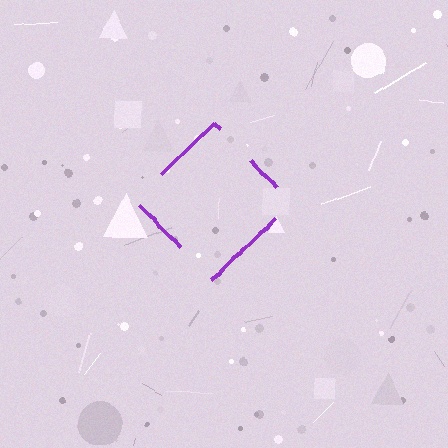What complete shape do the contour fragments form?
The contour fragments form a diamond.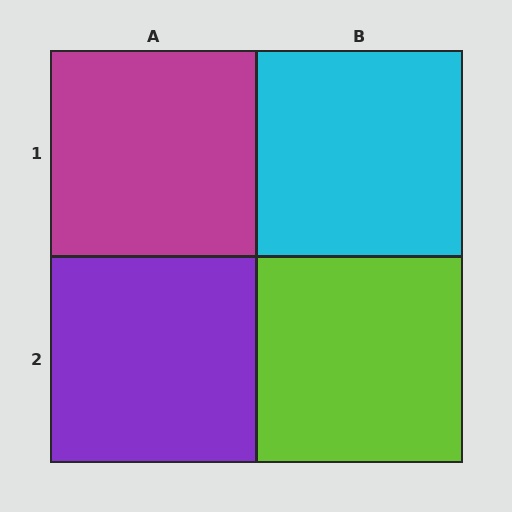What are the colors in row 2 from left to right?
Purple, lime.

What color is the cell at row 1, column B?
Cyan.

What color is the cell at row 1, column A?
Magenta.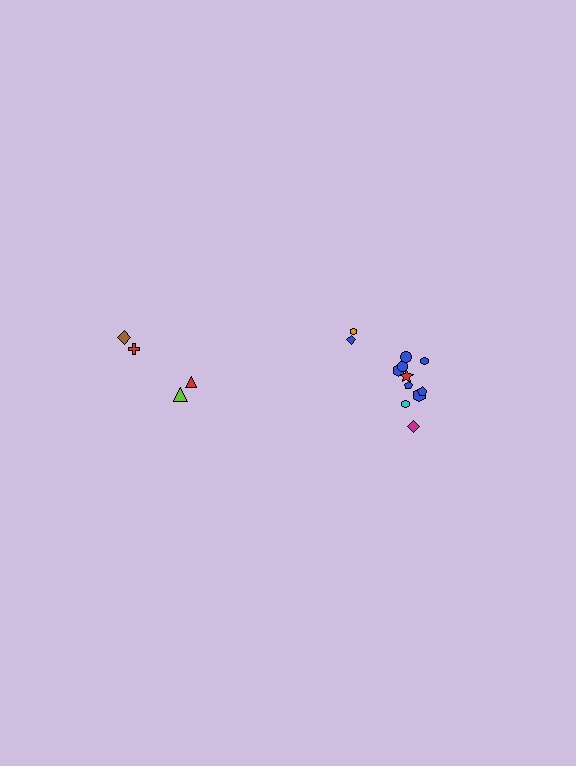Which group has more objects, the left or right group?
The right group.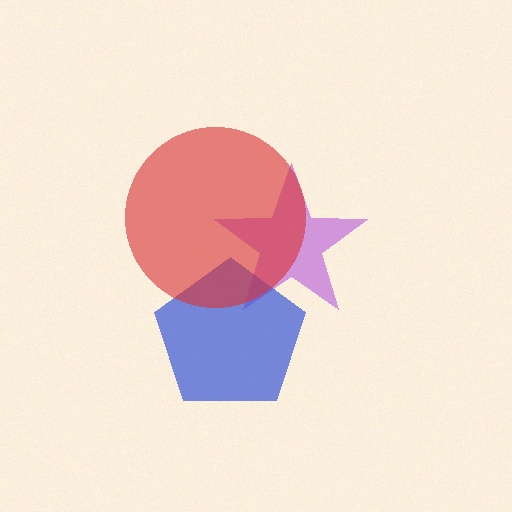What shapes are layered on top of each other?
The layered shapes are: a purple star, a blue pentagon, a red circle.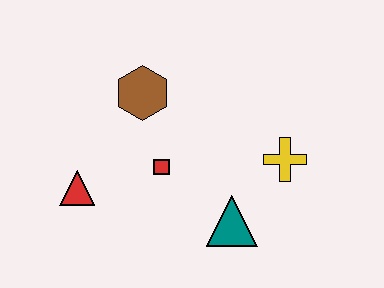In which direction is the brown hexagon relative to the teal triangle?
The brown hexagon is above the teal triangle.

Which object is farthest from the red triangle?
The yellow cross is farthest from the red triangle.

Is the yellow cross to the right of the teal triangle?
Yes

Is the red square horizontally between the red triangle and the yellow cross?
Yes